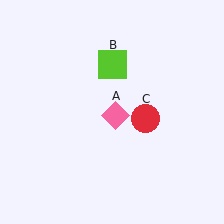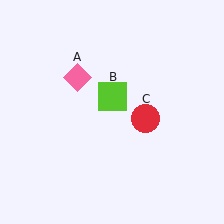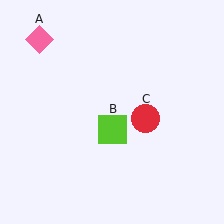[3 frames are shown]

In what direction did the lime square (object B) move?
The lime square (object B) moved down.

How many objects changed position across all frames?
2 objects changed position: pink diamond (object A), lime square (object B).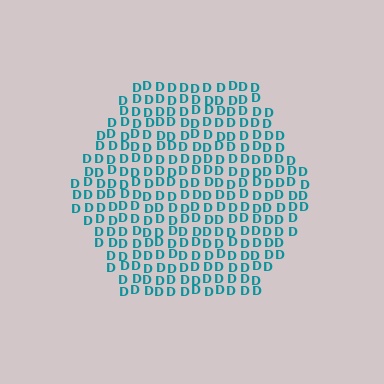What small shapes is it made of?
It is made of small letter D's.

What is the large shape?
The large shape is a hexagon.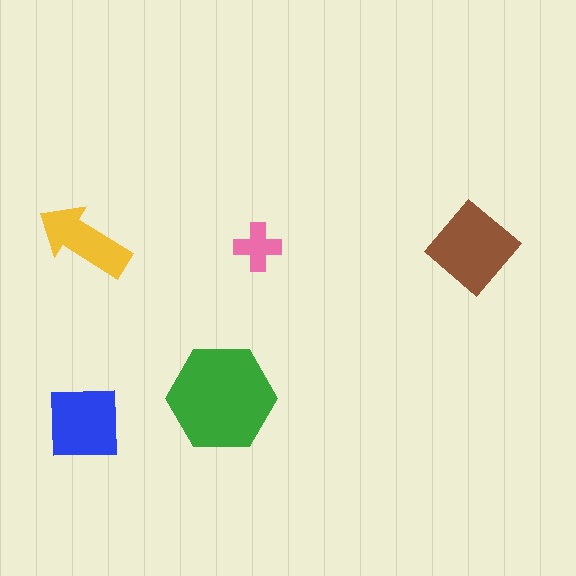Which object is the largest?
The green hexagon.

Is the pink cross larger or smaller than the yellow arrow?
Smaller.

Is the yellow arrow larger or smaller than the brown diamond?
Smaller.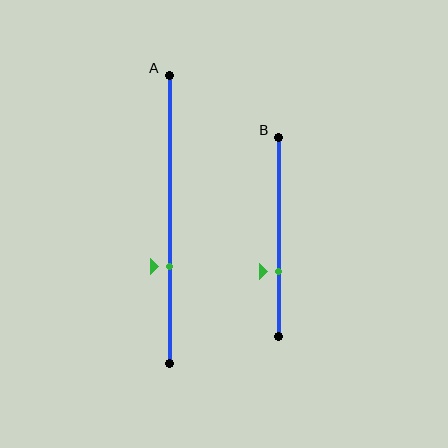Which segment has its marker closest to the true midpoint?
Segment A has its marker closest to the true midpoint.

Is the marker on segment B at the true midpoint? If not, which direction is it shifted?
No, the marker on segment B is shifted downward by about 17% of the segment length.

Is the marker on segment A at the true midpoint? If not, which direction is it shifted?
No, the marker on segment A is shifted downward by about 16% of the segment length.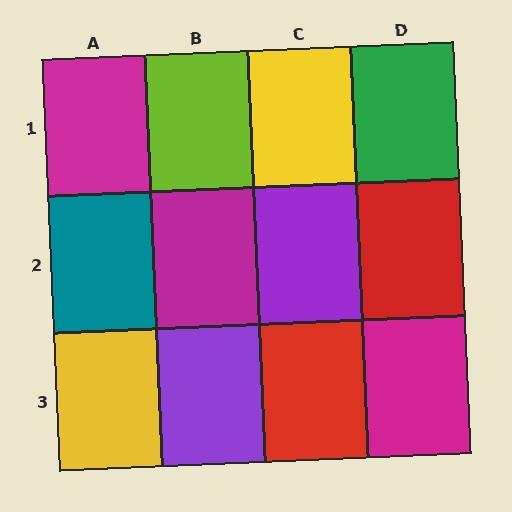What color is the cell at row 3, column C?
Red.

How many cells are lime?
1 cell is lime.